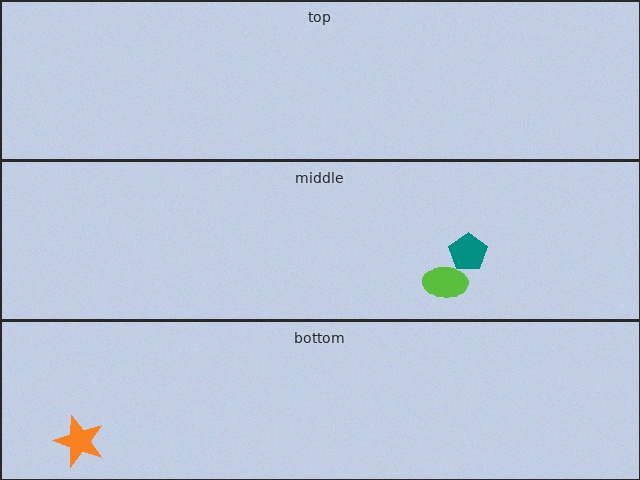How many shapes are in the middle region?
2.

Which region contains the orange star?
The bottom region.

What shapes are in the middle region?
The lime ellipse, the teal pentagon.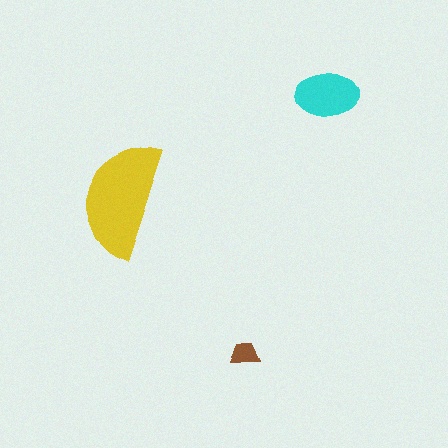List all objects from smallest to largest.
The brown trapezoid, the cyan ellipse, the yellow semicircle.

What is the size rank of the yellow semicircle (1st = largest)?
1st.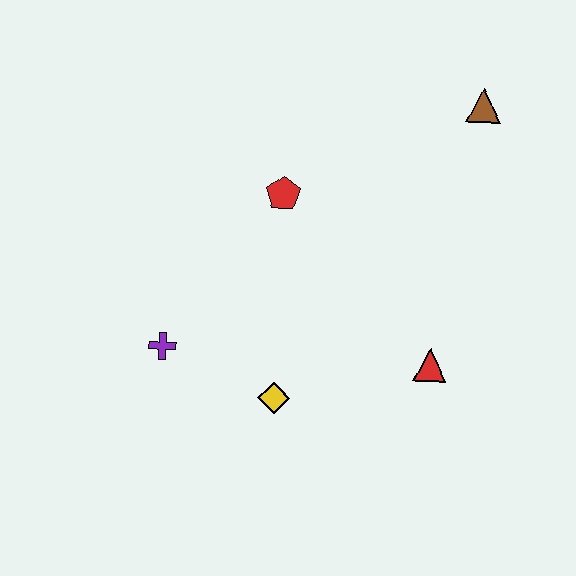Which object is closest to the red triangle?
The yellow diamond is closest to the red triangle.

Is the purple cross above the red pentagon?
No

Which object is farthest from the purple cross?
The brown triangle is farthest from the purple cross.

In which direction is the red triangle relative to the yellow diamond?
The red triangle is to the right of the yellow diamond.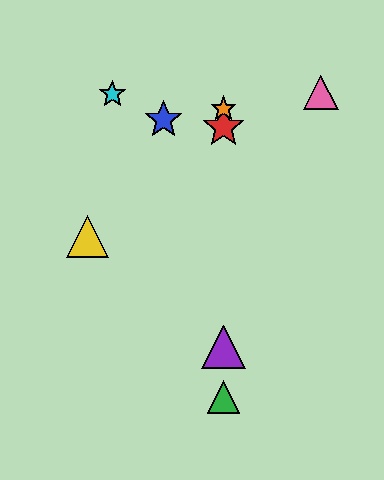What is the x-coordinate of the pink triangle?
The pink triangle is at x≈321.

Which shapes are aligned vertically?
The red star, the green triangle, the purple triangle, the orange star are aligned vertically.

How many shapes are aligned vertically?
4 shapes (the red star, the green triangle, the purple triangle, the orange star) are aligned vertically.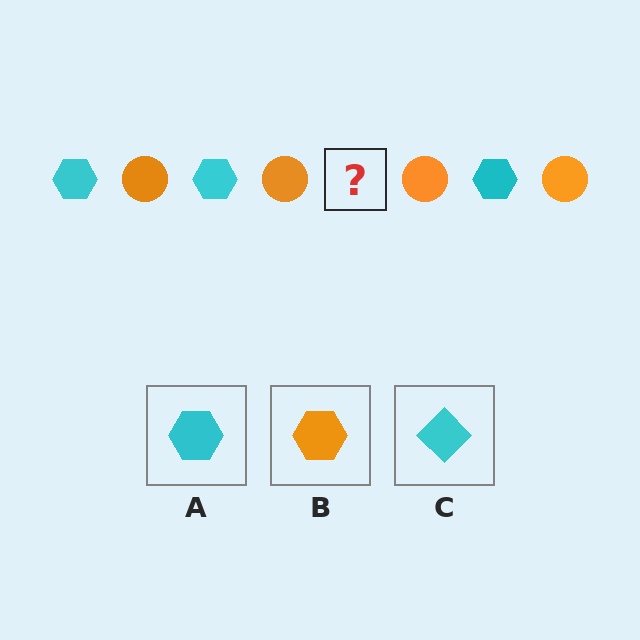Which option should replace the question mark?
Option A.